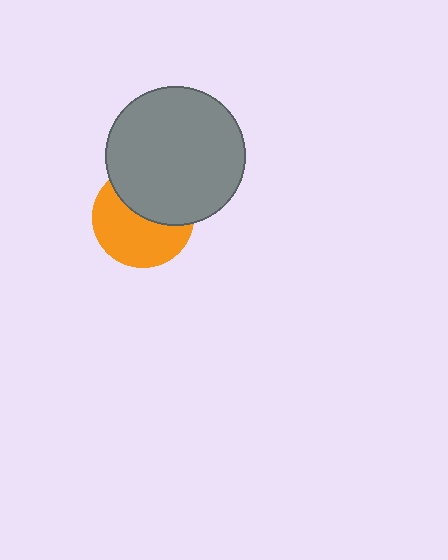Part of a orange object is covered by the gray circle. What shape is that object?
It is a circle.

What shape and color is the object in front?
The object in front is a gray circle.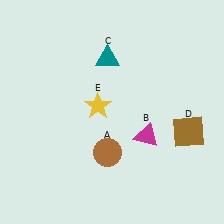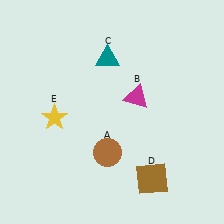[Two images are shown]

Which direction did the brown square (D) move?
The brown square (D) moved down.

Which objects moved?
The objects that moved are: the magenta triangle (B), the brown square (D), the yellow star (E).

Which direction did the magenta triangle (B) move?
The magenta triangle (B) moved up.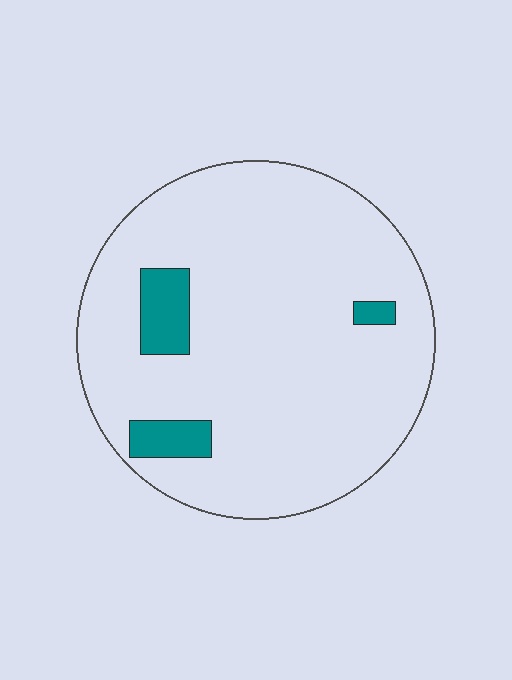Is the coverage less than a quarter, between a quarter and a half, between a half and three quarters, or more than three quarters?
Less than a quarter.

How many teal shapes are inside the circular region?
3.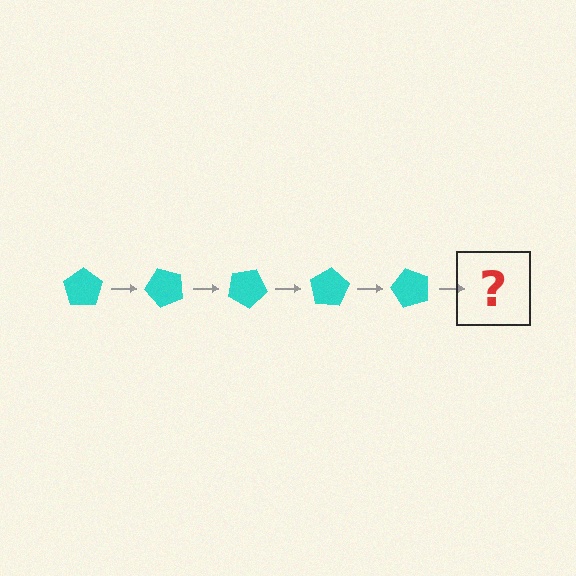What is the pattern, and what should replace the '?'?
The pattern is that the pentagon rotates 50 degrees each step. The '?' should be a cyan pentagon rotated 250 degrees.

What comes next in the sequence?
The next element should be a cyan pentagon rotated 250 degrees.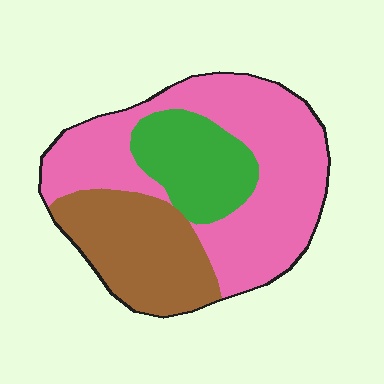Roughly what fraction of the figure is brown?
Brown takes up about one quarter (1/4) of the figure.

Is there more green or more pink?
Pink.